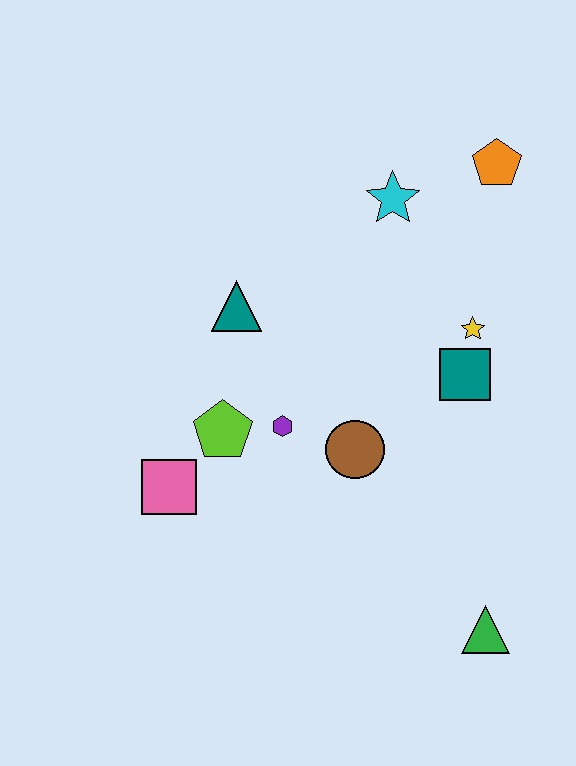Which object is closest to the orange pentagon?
The cyan star is closest to the orange pentagon.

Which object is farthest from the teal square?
The pink square is farthest from the teal square.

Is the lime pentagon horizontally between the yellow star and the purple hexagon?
No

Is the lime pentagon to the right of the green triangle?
No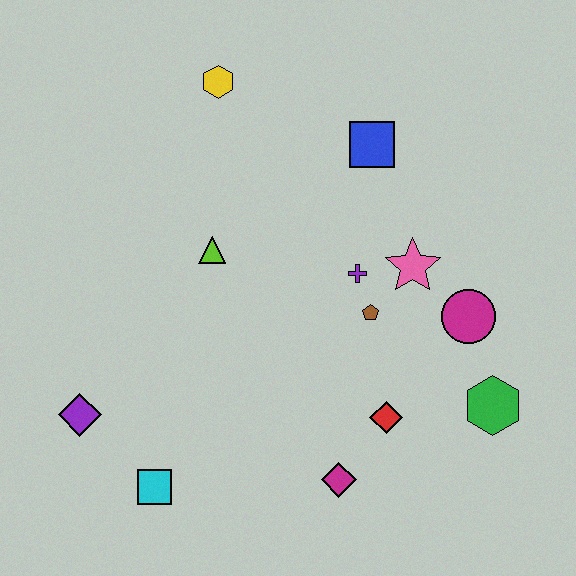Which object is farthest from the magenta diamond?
The yellow hexagon is farthest from the magenta diamond.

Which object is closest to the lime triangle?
The purple cross is closest to the lime triangle.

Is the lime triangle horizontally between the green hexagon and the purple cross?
No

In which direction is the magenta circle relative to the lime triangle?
The magenta circle is to the right of the lime triangle.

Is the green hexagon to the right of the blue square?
Yes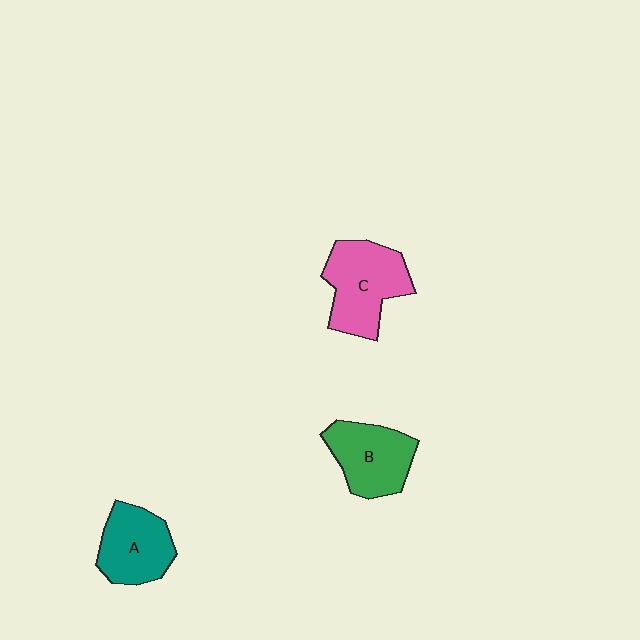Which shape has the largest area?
Shape C (pink).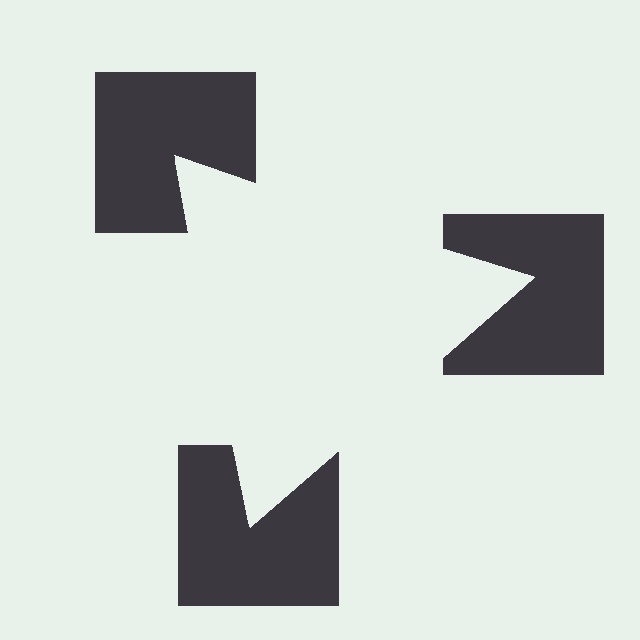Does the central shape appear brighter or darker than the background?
It typically appears slightly brighter than the background, even though no actual brightness change is drawn.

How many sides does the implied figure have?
3 sides.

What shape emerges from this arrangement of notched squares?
An illusory triangle — its edges are inferred from the aligned wedge cuts in the notched squares, not physically drawn.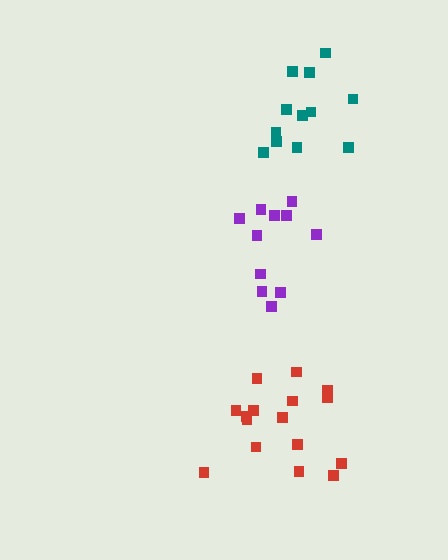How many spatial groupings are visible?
There are 3 spatial groupings.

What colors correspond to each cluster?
The clusters are colored: purple, teal, red.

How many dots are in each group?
Group 1: 11 dots, Group 2: 12 dots, Group 3: 16 dots (39 total).